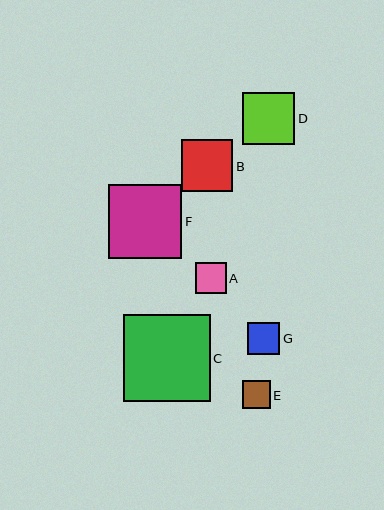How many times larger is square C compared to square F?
Square C is approximately 1.2 times the size of square F.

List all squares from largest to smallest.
From largest to smallest: C, F, D, B, G, A, E.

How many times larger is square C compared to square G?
Square C is approximately 2.7 times the size of square G.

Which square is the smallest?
Square E is the smallest with a size of approximately 28 pixels.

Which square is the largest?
Square C is the largest with a size of approximately 87 pixels.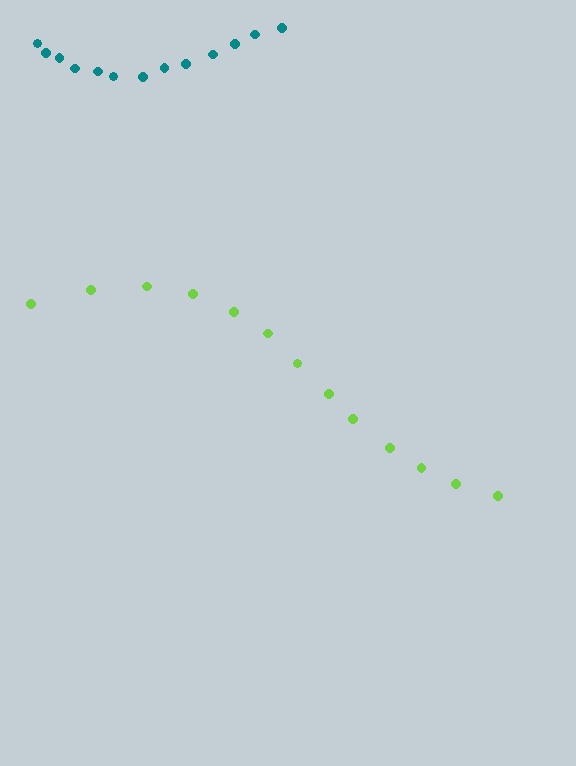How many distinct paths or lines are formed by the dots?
There are 2 distinct paths.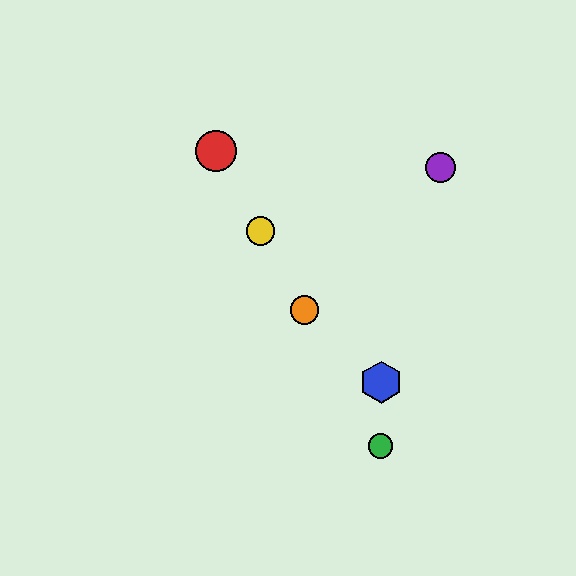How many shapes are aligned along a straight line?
4 shapes (the red circle, the green circle, the yellow circle, the orange circle) are aligned along a straight line.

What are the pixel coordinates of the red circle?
The red circle is at (216, 151).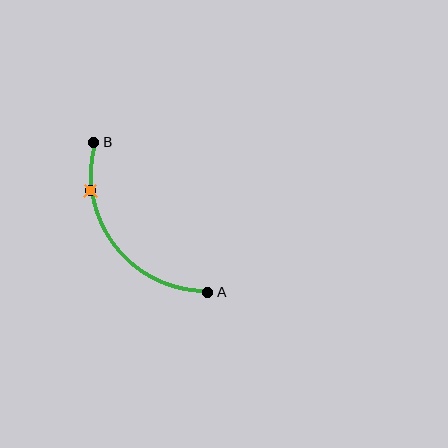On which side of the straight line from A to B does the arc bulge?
The arc bulges below and to the left of the straight line connecting A and B.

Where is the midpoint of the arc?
The arc midpoint is the point on the curve farthest from the straight line joining A and B. It sits below and to the left of that line.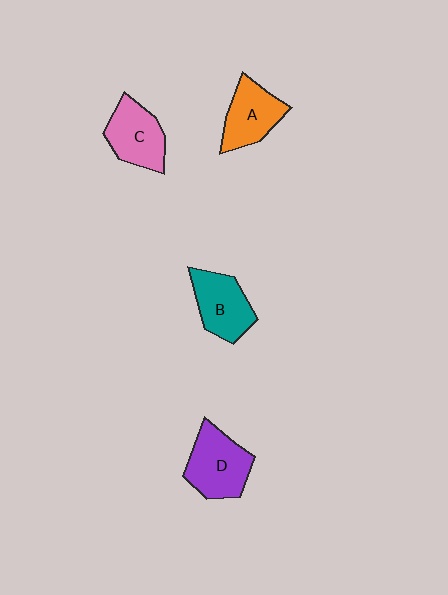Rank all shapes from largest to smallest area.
From largest to smallest: D (purple), C (pink), B (teal), A (orange).